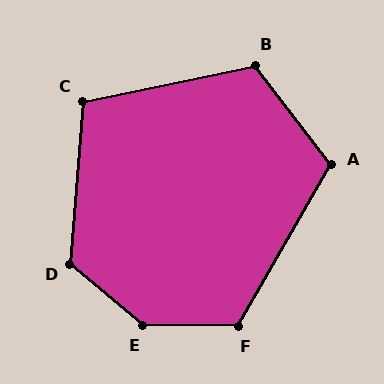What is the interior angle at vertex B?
Approximately 115 degrees (obtuse).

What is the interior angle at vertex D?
Approximately 125 degrees (obtuse).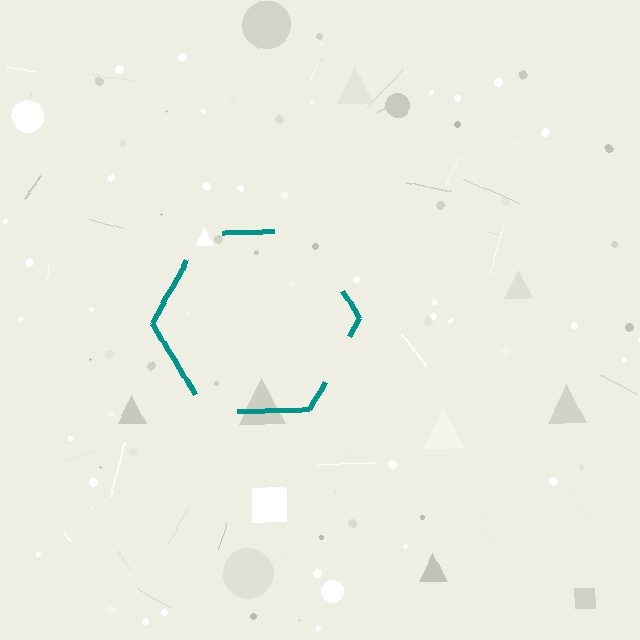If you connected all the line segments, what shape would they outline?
They would outline a hexagon.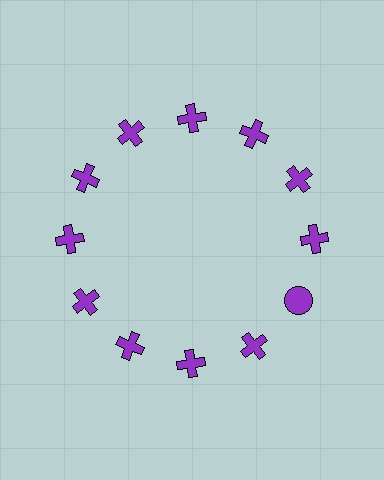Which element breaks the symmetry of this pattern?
The purple circle at roughly the 4 o'clock position breaks the symmetry. All other shapes are purple crosses.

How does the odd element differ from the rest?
It has a different shape: circle instead of cross.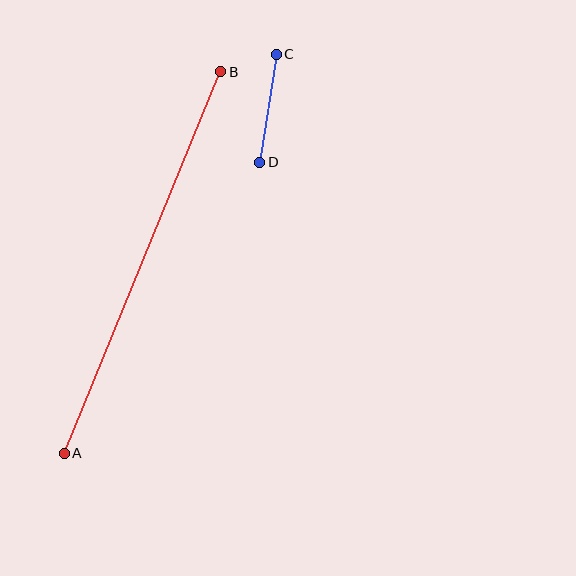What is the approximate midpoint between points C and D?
The midpoint is at approximately (268, 108) pixels.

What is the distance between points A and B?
The distance is approximately 413 pixels.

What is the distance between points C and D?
The distance is approximately 110 pixels.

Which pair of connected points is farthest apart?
Points A and B are farthest apart.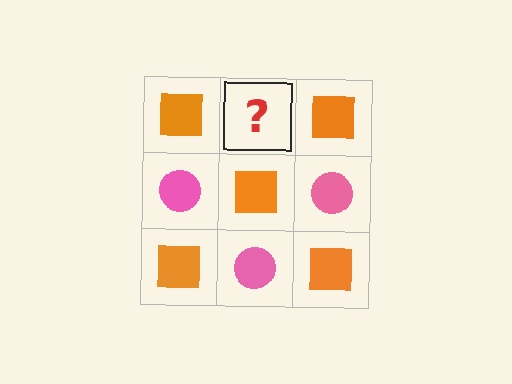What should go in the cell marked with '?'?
The missing cell should contain a pink circle.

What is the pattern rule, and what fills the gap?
The rule is that it alternates orange square and pink circle in a checkerboard pattern. The gap should be filled with a pink circle.